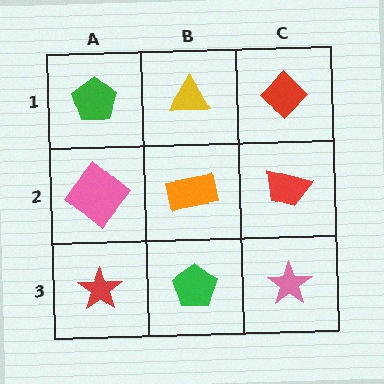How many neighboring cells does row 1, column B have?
3.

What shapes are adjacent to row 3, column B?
An orange rectangle (row 2, column B), a red star (row 3, column A), a pink star (row 3, column C).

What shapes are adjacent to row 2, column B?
A yellow triangle (row 1, column B), a green pentagon (row 3, column B), a pink diamond (row 2, column A), a red trapezoid (row 2, column C).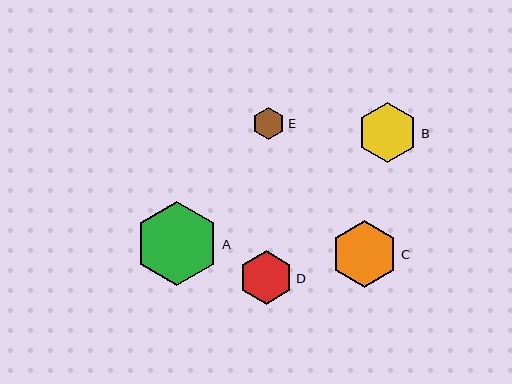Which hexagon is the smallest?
Hexagon E is the smallest with a size of approximately 32 pixels.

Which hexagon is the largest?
Hexagon A is the largest with a size of approximately 84 pixels.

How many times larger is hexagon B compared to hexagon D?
Hexagon B is approximately 1.1 times the size of hexagon D.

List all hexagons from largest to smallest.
From largest to smallest: A, C, B, D, E.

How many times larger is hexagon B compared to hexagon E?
Hexagon B is approximately 1.9 times the size of hexagon E.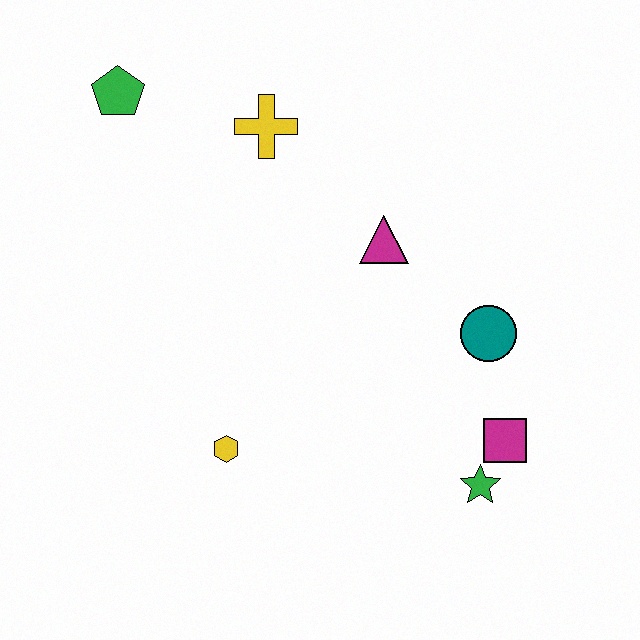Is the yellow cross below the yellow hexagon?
No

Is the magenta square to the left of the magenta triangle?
No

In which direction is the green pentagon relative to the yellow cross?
The green pentagon is to the left of the yellow cross.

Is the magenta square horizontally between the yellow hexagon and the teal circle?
No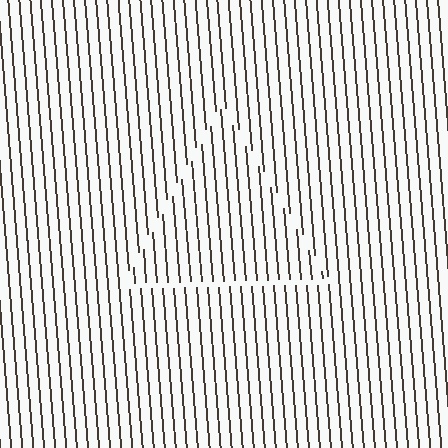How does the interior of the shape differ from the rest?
The interior of the shape contains the same grating, shifted by half a period — the contour is defined by the phase discontinuity where line-ends from the inner and outer gratings abut.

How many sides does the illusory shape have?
3 sides — the line-ends trace a triangle.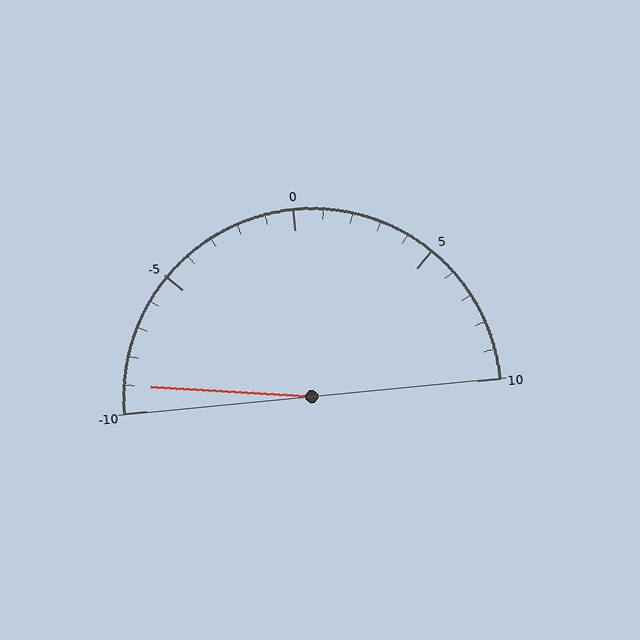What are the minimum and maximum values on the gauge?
The gauge ranges from -10 to 10.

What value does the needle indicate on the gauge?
The needle indicates approximately -9.